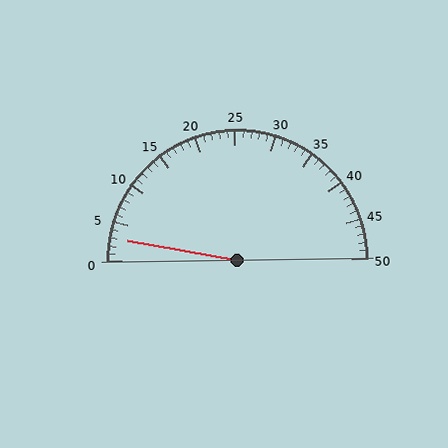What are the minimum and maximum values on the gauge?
The gauge ranges from 0 to 50.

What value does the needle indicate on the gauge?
The needle indicates approximately 3.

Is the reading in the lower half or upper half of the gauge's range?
The reading is in the lower half of the range (0 to 50).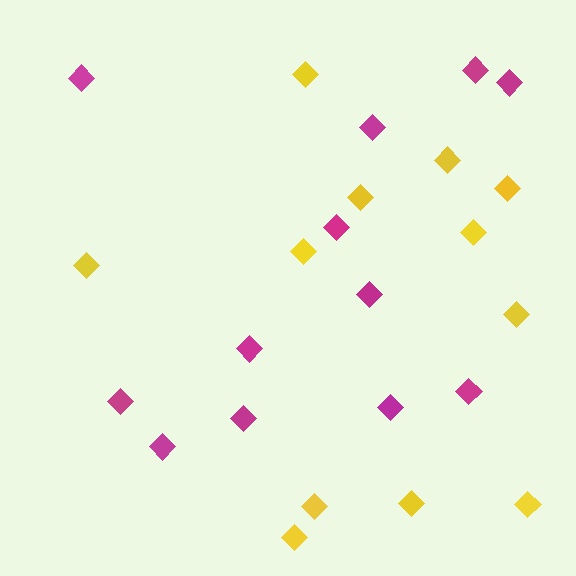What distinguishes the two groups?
There are 2 groups: one group of magenta diamonds (12) and one group of yellow diamonds (12).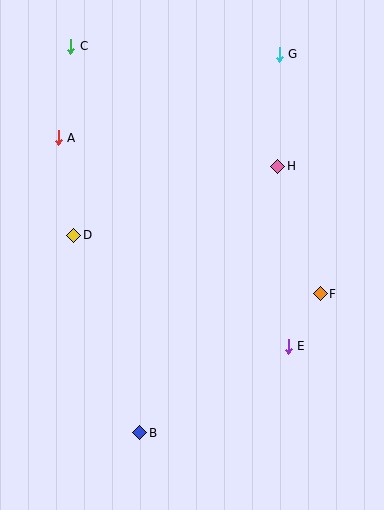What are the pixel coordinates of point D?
Point D is at (74, 235).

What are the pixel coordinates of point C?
Point C is at (71, 46).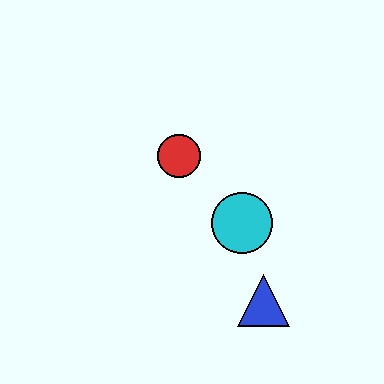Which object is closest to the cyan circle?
The blue triangle is closest to the cyan circle.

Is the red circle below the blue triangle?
No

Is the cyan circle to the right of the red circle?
Yes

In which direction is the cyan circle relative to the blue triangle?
The cyan circle is above the blue triangle.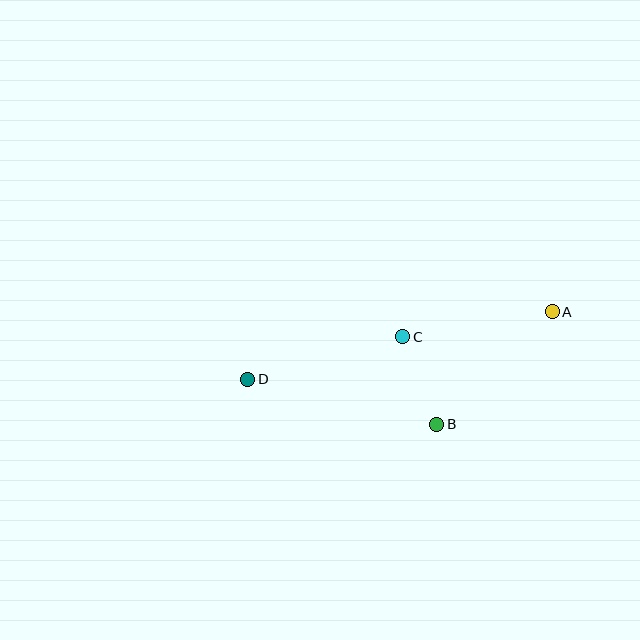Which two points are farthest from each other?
Points A and D are farthest from each other.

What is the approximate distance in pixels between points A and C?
The distance between A and C is approximately 151 pixels.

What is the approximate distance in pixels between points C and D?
The distance between C and D is approximately 161 pixels.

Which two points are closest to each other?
Points B and C are closest to each other.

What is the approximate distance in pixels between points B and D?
The distance between B and D is approximately 194 pixels.